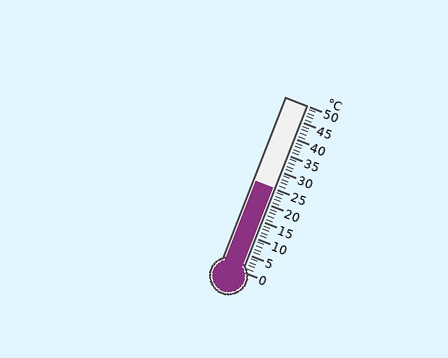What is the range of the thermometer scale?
The thermometer scale ranges from 0°C to 50°C.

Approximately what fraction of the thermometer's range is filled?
The thermometer is filled to approximately 50% of its range.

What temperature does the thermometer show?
The thermometer shows approximately 25°C.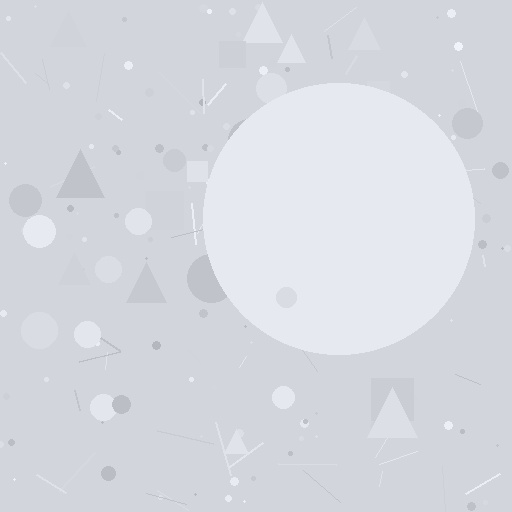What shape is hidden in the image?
A circle is hidden in the image.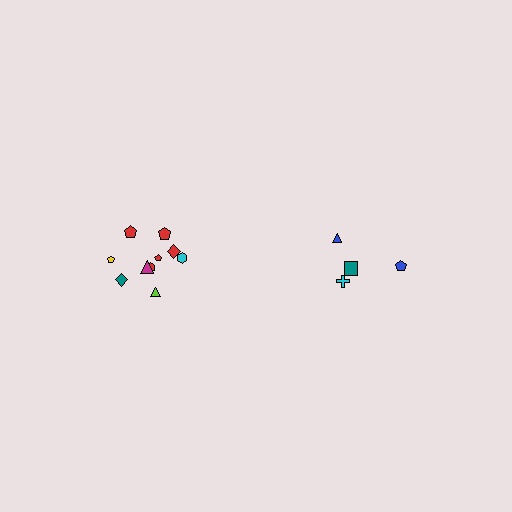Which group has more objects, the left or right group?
The left group.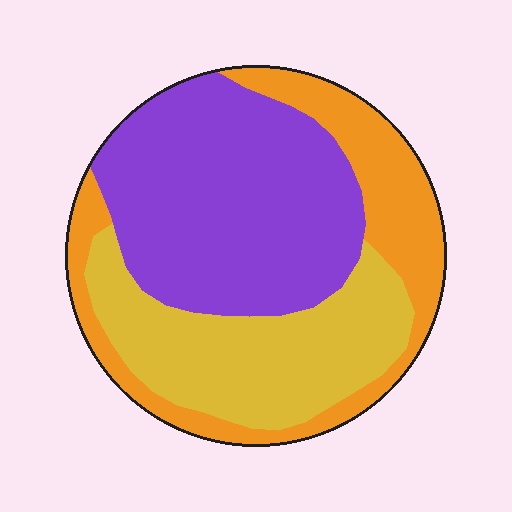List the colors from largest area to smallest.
From largest to smallest: purple, yellow, orange.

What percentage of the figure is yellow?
Yellow covers around 30% of the figure.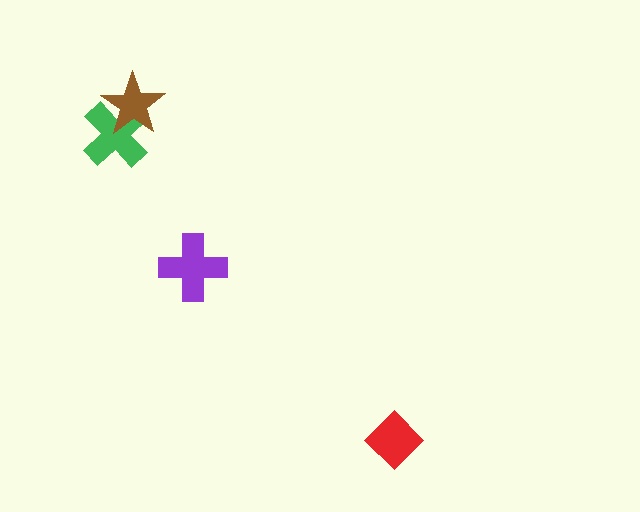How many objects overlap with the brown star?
1 object overlaps with the brown star.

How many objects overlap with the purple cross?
0 objects overlap with the purple cross.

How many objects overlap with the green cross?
1 object overlaps with the green cross.